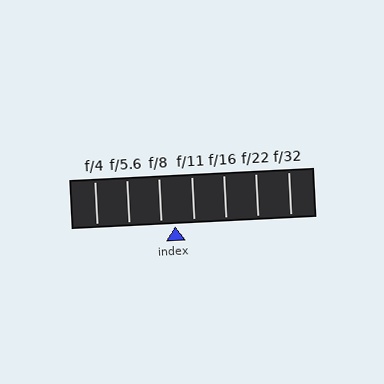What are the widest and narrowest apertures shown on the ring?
The widest aperture shown is f/4 and the narrowest is f/32.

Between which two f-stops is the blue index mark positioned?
The index mark is between f/8 and f/11.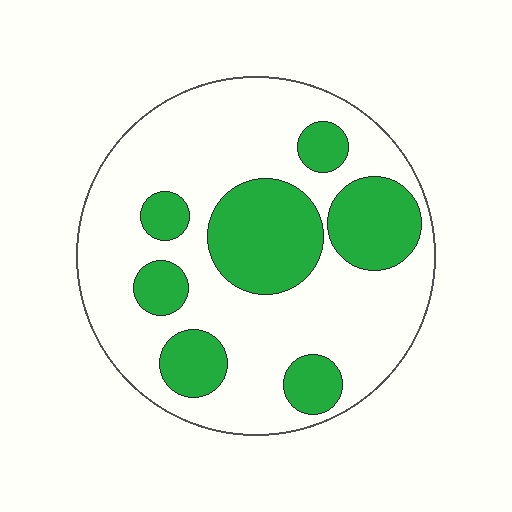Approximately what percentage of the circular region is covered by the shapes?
Approximately 30%.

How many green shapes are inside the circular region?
7.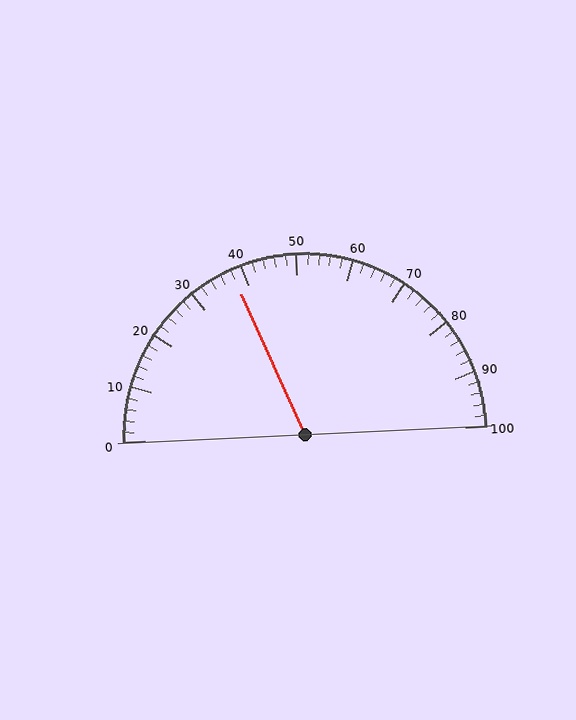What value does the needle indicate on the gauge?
The needle indicates approximately 38.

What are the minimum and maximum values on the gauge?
The gauge ranges from 0 to 100.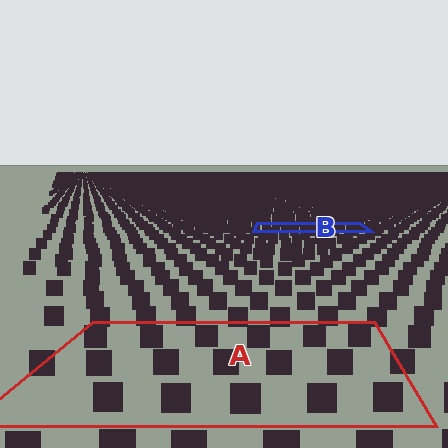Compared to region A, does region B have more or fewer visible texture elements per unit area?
Region B has more texture elements per unit area — they are packed more densely because it is farther away.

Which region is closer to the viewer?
Region A is closer. The texture elements there are larger and more spread out.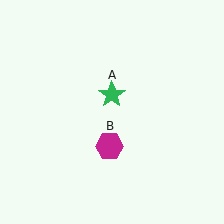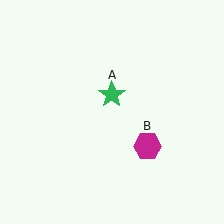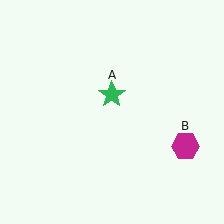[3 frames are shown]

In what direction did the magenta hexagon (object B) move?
The magenta hexagon (object B) moved right.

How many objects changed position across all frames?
1 object changed position: magenta hexagon (object B).